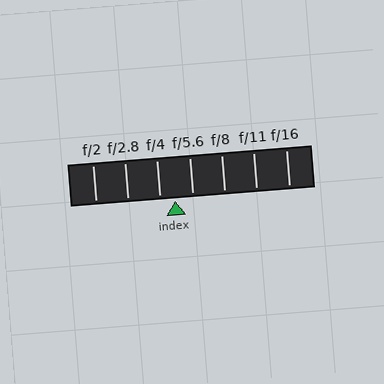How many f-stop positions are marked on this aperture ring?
There are 7 f-stop positions marked.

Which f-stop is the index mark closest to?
The index mark is closest to f/4.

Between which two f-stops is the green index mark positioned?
The index mark is between f/4 and f/5.6.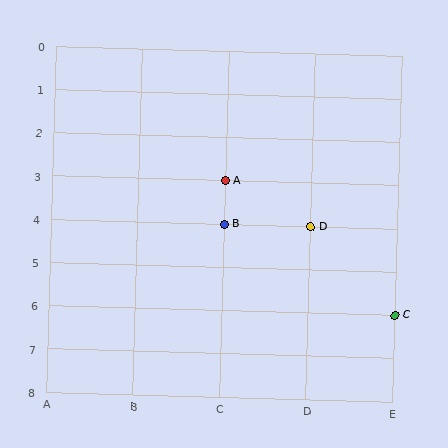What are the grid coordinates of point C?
Point C is at grid coordinates (E, 6).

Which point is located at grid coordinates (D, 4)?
Point D is at (D, 4).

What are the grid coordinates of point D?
Point D is at grid coordinates (D, 4).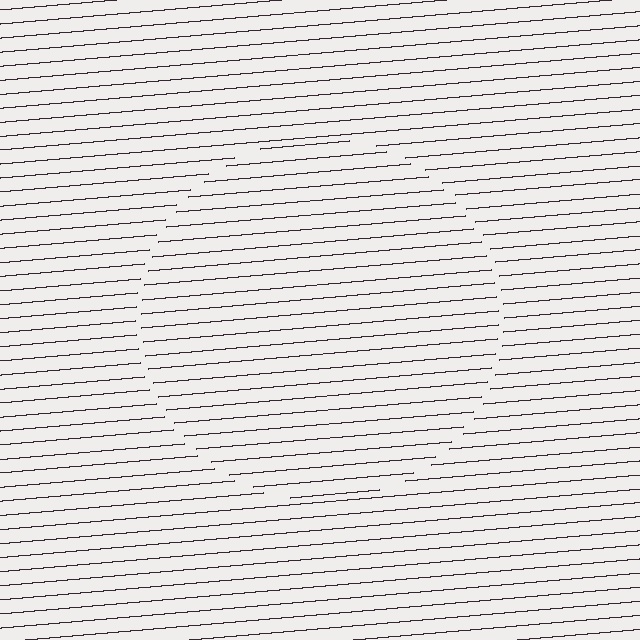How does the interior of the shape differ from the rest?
The interior of the shape contains the same grating, shifted by half a period — the contour is defined by the phase discontinuity where line-ends from the inner and outer gratings abut.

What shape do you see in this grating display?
An illusory circle. The interior of the shape contains the same grating, shifted by half a period — the contour is defined by the phase discontinuity where line-ends from the inner and outer gratings abut.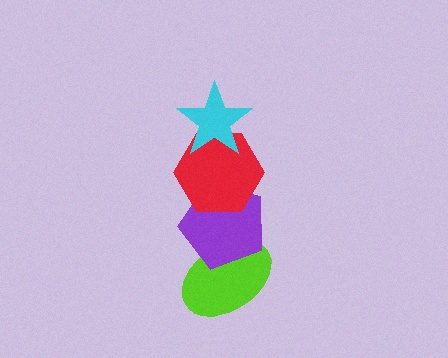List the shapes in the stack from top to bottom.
From top to bottom: the cyan star, the red hexagon, the purple pentagon, the lime ellipse.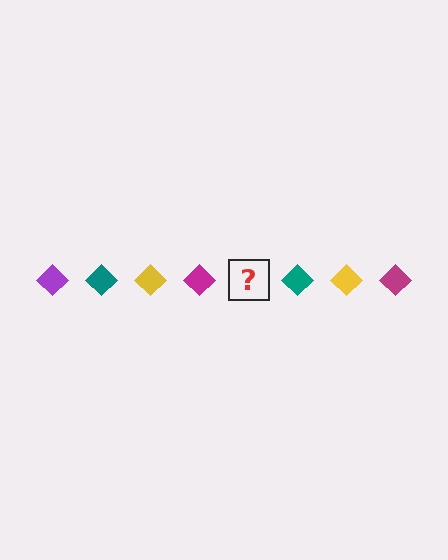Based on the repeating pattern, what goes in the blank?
The blank should be a purple diamond.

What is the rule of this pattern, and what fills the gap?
The rule is that the pattern cycles through purple, teal, yellow, magenta diamonds. The gap should be filled with a purple diamond.